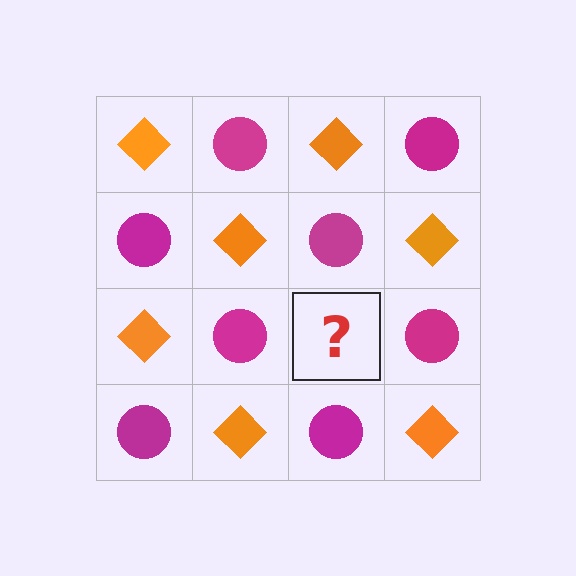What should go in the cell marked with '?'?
The missing cell should contain an orange diamond.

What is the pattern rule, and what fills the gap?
The rule is that it alternates orange diamond and magenta circle in a checkerboard pattern. The gap should be filled with an orange diamond.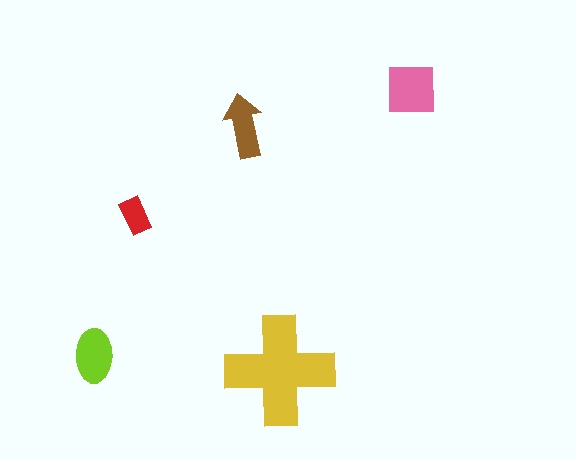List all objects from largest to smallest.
The yellow cross, the pink square, the lime ellipse, the brown arrow, the red rectangle.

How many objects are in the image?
There are 5 objects in the image.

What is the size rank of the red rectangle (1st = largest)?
5th.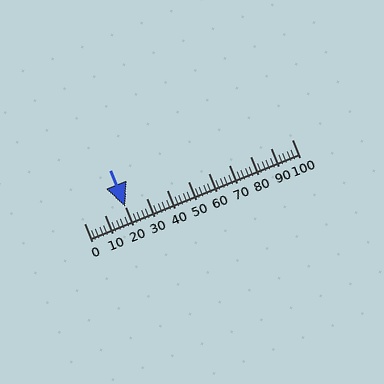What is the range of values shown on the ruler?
The ruler shows values from 0 to 100.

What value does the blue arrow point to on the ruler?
The blue arrow points to approximately 20.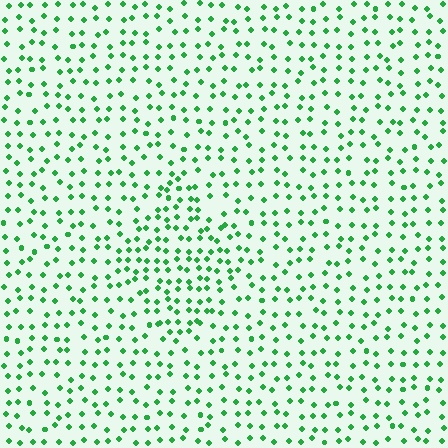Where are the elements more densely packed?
The elements are more densely packed inside the diamond boundary.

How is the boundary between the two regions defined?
The boundary is defined by a change in element density (approximately 1.6x ratio). All elements are the same color, size, and shape.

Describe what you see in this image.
The image contains small green elements arranged at two different densities. A diamond-shaped region is visible where the elements are more densely packed than the surrounding area.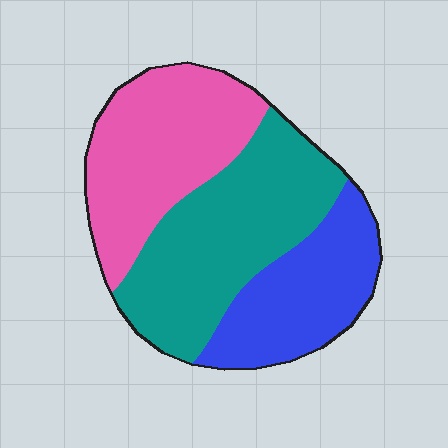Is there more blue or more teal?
Teal.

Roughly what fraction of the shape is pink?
Pink covers roughly 35% of the shape.